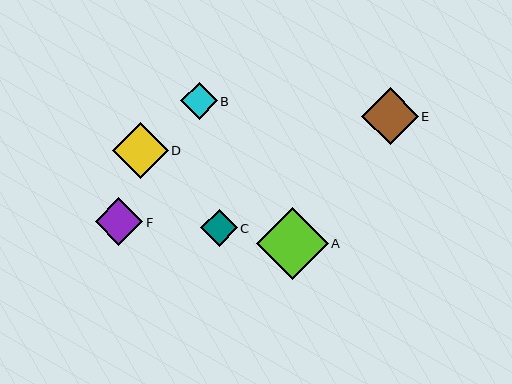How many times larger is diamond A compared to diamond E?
Diamond A is approximately 1.3 times the size of diamond E.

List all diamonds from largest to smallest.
From largest to smallest: A, E, D, F, C, B.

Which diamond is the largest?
Diamond A is the largest with a size of approximately 72 pixels.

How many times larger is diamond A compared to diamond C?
Diamond A is approximately 2.0 times the size of diamond C.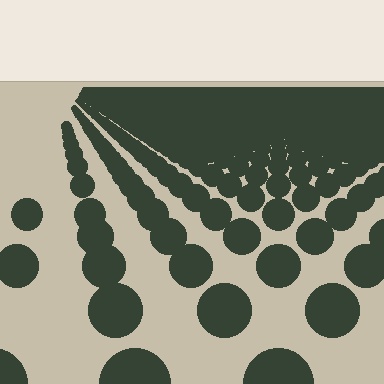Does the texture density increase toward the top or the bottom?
Density increases toward the top.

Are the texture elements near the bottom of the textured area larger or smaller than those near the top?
Larger. Near the bottom, elements are closer to the viewer and appear at a bigger on-screen size.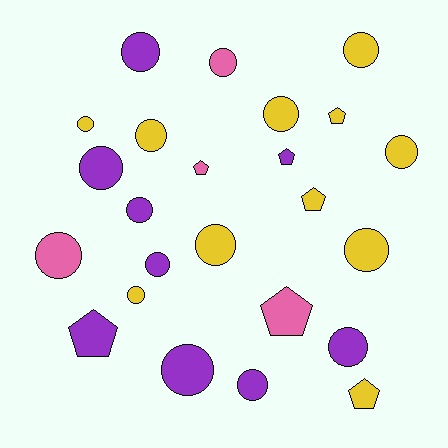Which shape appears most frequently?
Circle, with 17 objects.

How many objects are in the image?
There are 24 objects.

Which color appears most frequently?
Yellow, with 11 objects.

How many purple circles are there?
There are 7 purple circles.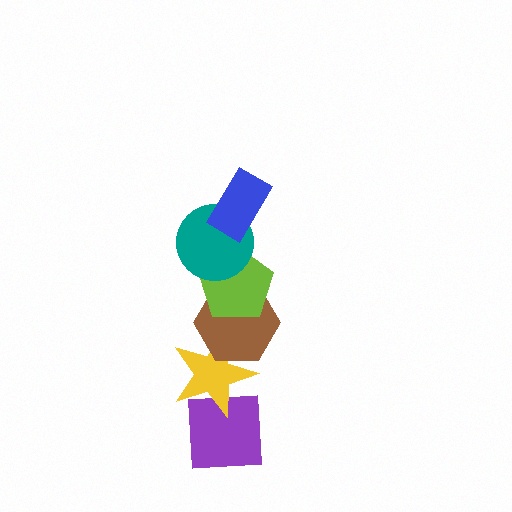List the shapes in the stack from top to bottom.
From top to bottom: the blue rectangle, the teal circle, the lime pentagon, the brown hexagon, the yellow star, the purple square.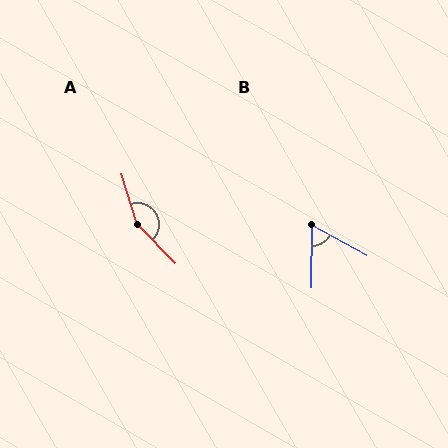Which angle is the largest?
A, at approximately 153 degrees.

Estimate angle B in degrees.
Approximately 62 degrees.